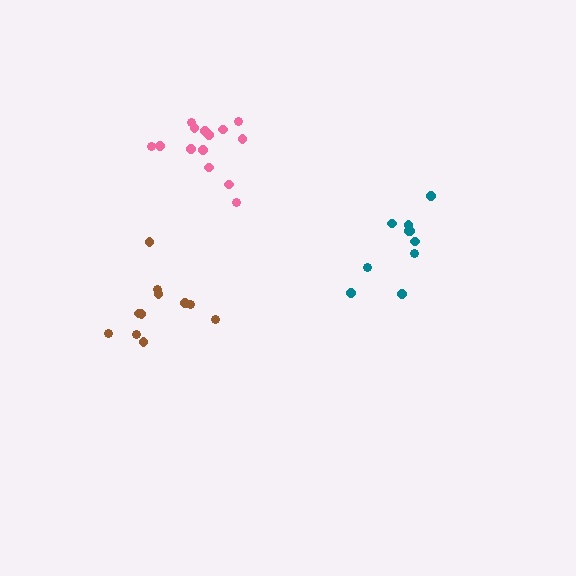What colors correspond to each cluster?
The clusters are colored: brown, pink, teal.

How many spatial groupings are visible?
There are 3 spatial groupings.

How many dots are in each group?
Group 1: 11 dots, Group 2: 15 dots, Group 3: 10 dots (36 total).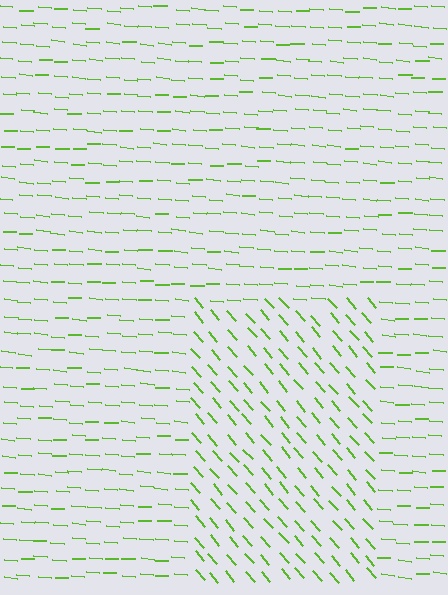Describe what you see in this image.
The image is filled with small lime line segments. A rectangle region in the image has lines oriented differently from the surrounding lines, creating a visible texture boundary.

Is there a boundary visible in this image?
Yes, there is a texture boundary formed by a change in line orientation.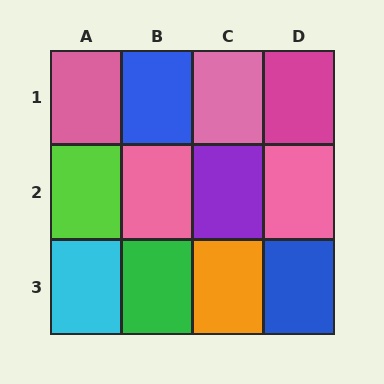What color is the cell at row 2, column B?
Pink.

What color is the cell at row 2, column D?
Pink.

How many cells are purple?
1 cell is purple.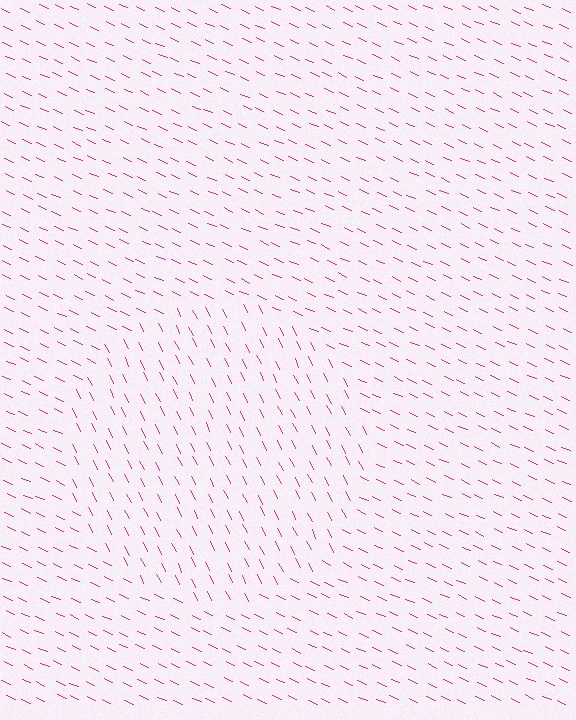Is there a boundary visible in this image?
Yes, there is a texture boundary formed by a change in line orientation.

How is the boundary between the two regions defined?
The boundary is defined purely by a change in line orientation (approximately 39 degrees difference). All lines are the same color and thickness.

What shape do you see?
I see a circle.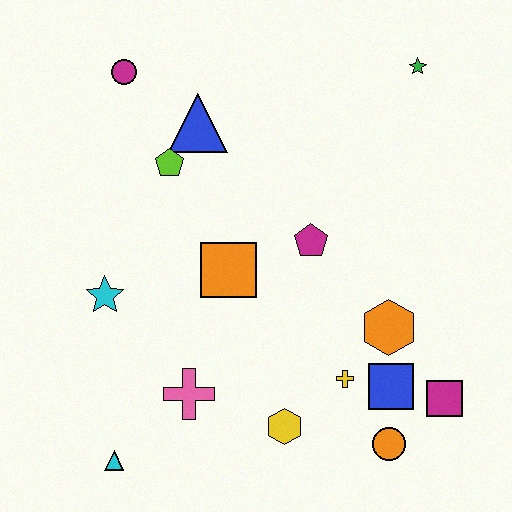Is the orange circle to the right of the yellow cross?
Yes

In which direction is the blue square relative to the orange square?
The blue square is to the right of the orange square.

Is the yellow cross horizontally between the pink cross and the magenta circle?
No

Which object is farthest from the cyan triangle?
The green star is farthest from the cyan triangle.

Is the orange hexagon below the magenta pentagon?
Yes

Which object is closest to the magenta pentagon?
The orange square is closest to the magenta pentagon.